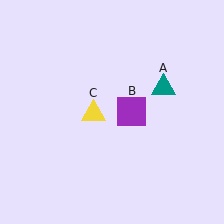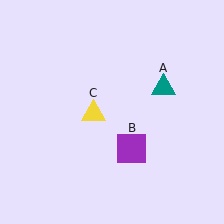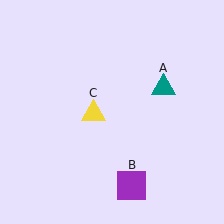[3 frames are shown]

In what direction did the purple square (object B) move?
The purple square (object B) moved down.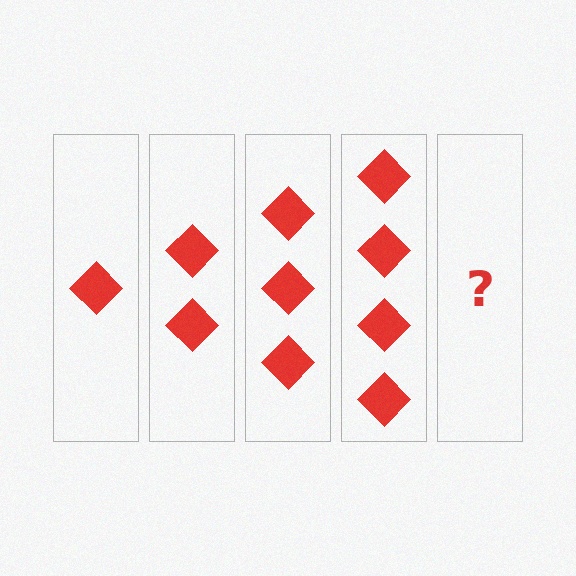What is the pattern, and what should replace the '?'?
The pattern is that each step adds one more diamond. The '?' should be 5 diamonds.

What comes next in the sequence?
The next element should be 5 diamonds.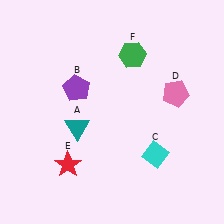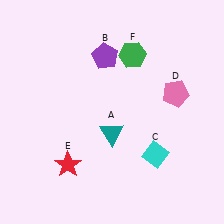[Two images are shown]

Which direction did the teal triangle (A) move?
The teal triangle (A) moved right.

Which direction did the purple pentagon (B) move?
The purple pentagon (B) moved up.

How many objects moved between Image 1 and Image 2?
2 objects moved between the two images.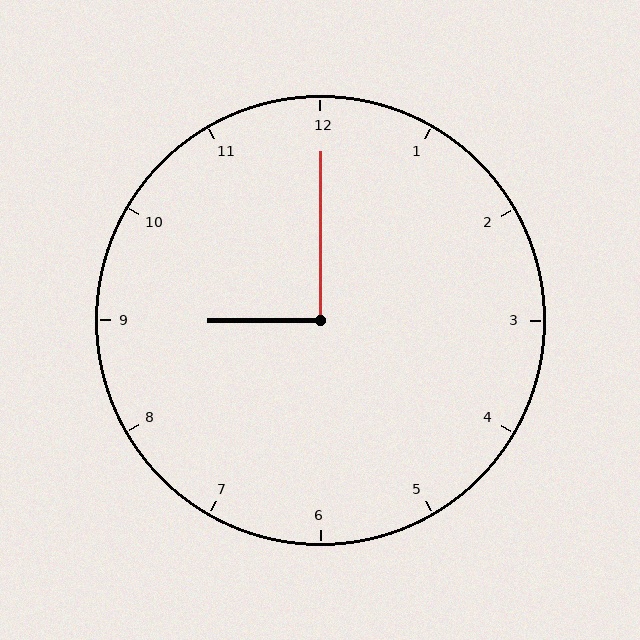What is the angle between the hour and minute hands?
Approximately 90 degrees.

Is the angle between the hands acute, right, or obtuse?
It is right.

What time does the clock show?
9:00.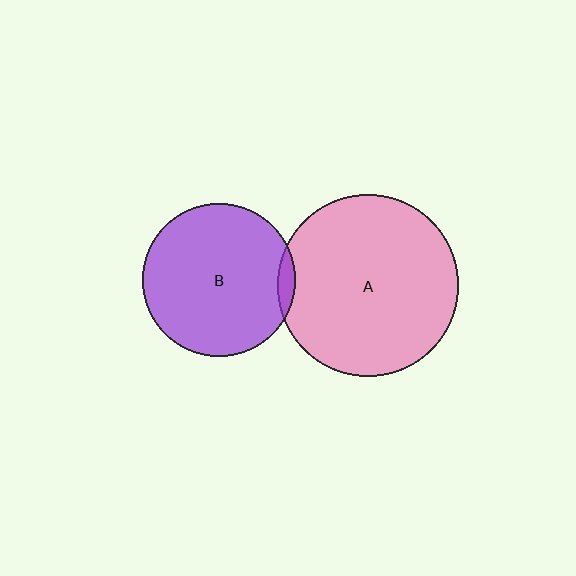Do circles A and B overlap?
Yes.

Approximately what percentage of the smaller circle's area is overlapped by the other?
Approximately 5%.